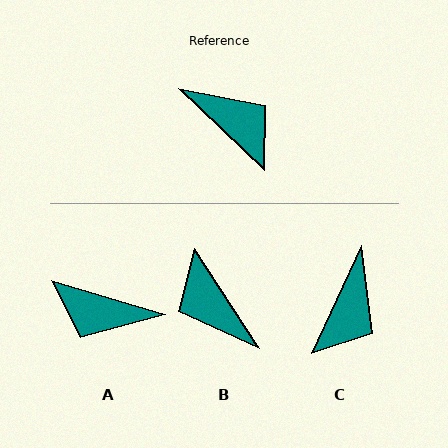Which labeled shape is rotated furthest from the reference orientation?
B, about 167 degrees away.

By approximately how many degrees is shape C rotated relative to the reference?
Approximately 72 degrees clockwise.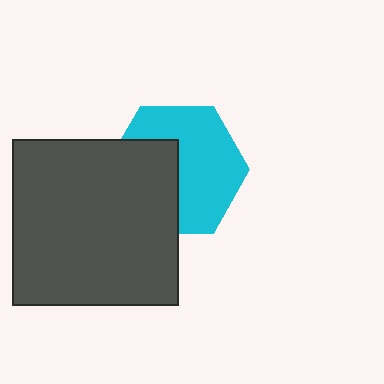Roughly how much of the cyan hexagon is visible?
About half of it is visible (roughly 59%).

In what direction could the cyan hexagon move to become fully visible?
The cyan hexagon could move right. That would shift it out from behind the dark gray square entirely.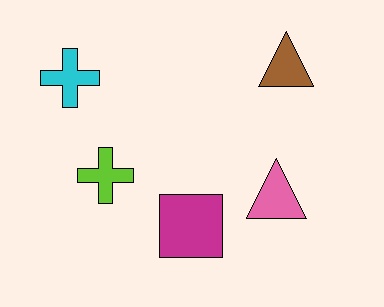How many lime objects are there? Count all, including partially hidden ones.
There is 1 lime object.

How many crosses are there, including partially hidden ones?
There are 2 crosses.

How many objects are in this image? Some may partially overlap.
There are 5 objects.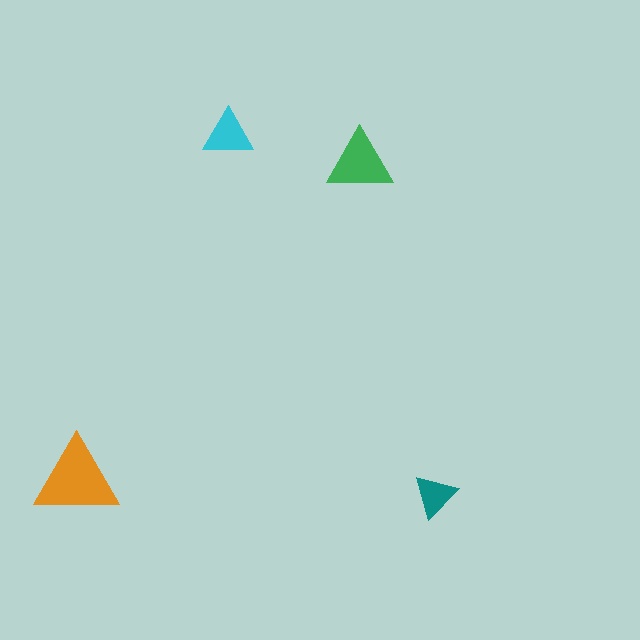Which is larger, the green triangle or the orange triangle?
The orange one.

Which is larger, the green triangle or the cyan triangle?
The green one.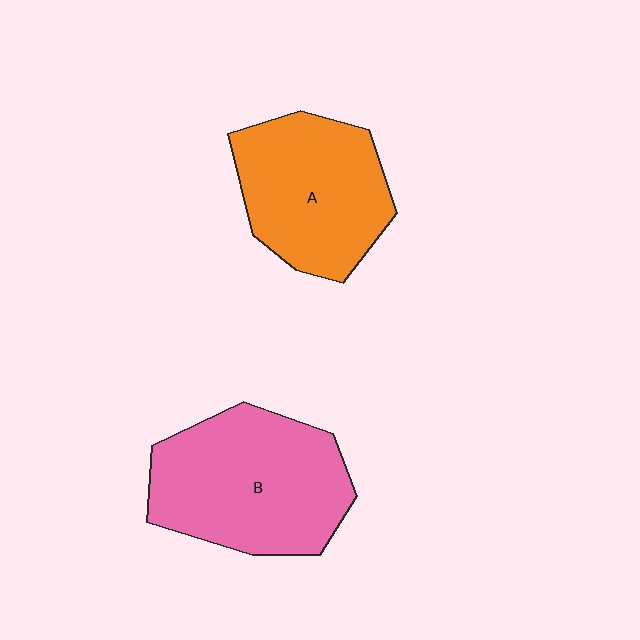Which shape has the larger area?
Shape B (pink).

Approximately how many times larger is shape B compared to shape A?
Approximately 1.2 times.